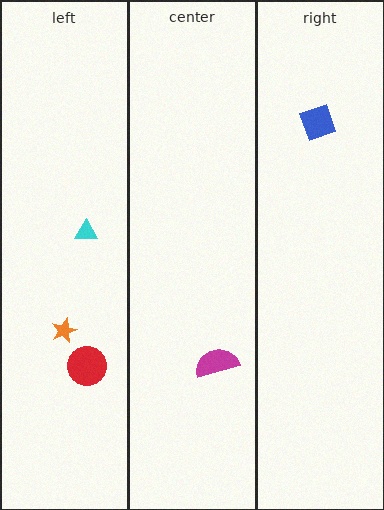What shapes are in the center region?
The magenta semicircle.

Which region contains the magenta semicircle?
The center region.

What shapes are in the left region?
The cyan triangle, the orange star, the red circle.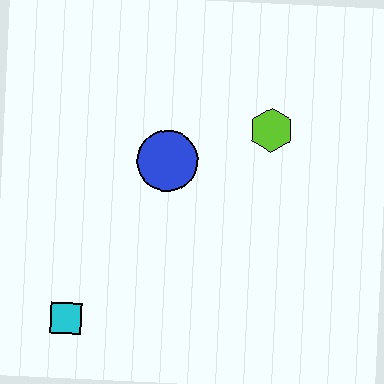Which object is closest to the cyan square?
The blue circle is closest to the cyan square.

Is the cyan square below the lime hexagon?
Yes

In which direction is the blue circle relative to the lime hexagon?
The blue circle is to the left of the lime hexagon.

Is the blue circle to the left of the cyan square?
No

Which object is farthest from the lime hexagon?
The cyan square is farthest from the lime hexagon.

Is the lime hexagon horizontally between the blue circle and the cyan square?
No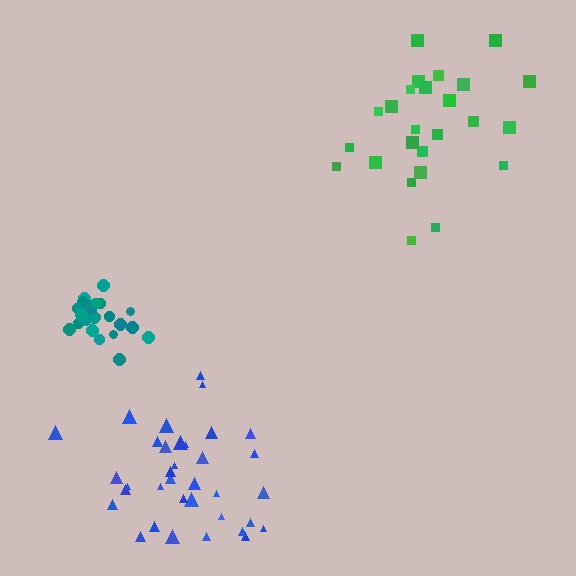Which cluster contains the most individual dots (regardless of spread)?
Blue (35).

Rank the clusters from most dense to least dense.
teal, blue, green.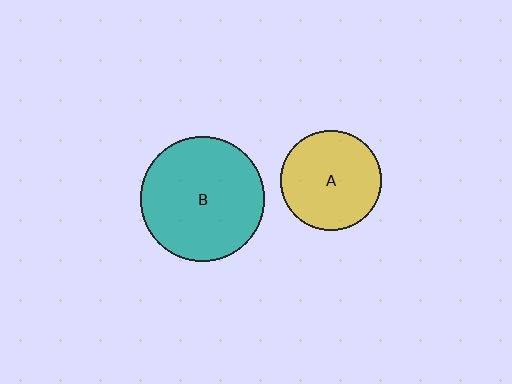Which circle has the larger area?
Circle B (teal).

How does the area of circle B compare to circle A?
Approximately 1.5 times.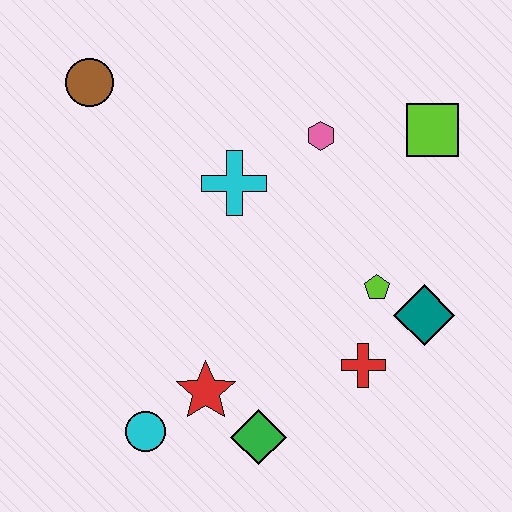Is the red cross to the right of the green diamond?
Yes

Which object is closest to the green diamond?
The red star is closest to the green diamond.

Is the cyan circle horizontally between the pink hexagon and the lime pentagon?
No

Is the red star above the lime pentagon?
No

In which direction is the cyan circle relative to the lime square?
The cyan circle is below the lime square.